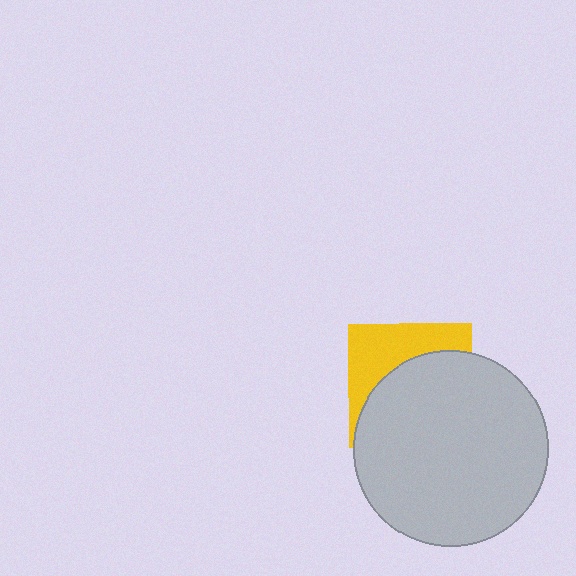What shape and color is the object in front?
The object in front is a light gray circle.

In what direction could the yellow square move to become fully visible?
The yellow square could move up. That would shift it out from behind the light gray circle entirely.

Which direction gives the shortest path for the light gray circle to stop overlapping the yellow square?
Moving down gives the shortest separation.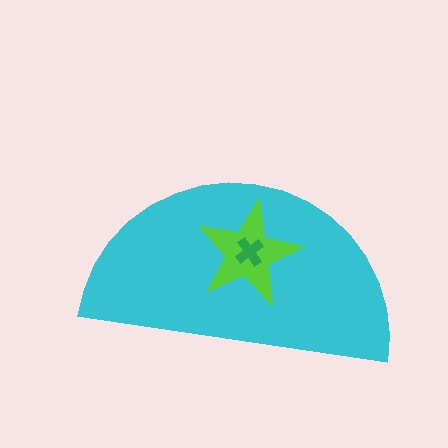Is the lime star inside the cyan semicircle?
Yes.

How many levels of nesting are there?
3.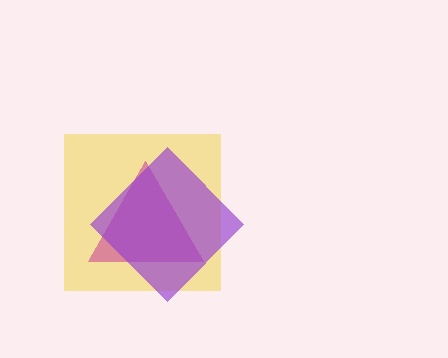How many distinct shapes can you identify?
There are 3 distinct shapes: a yellow square, a magenta triangle, a purple diamond.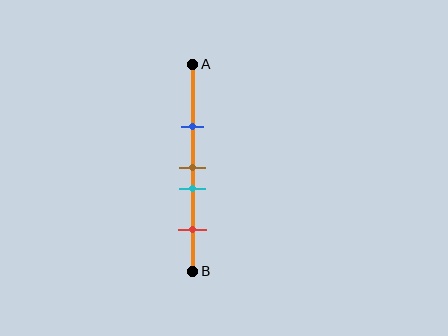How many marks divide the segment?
There are 4 marks dividing the segment.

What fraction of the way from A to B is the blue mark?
The blue mark is approximately 30% (0.3) of the way from A to B.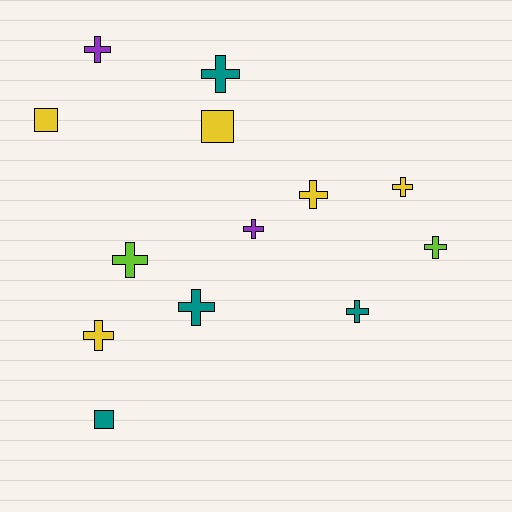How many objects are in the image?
There are 13 objects.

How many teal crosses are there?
There are 3 teal crosses.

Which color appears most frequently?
Yellow, with 5 objects.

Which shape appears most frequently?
Cross, with 10 objects.